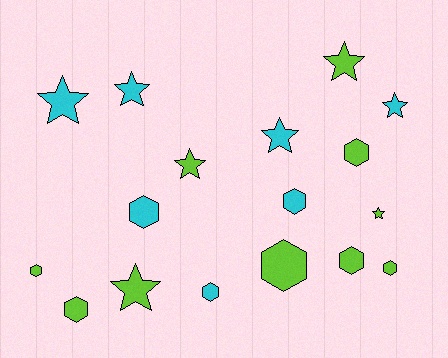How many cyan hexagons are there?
There are 3 cyan hexagons.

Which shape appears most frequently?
Hexagon, with 9 objects.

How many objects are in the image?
There are 17 objects.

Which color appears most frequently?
Lime, with 10 objects.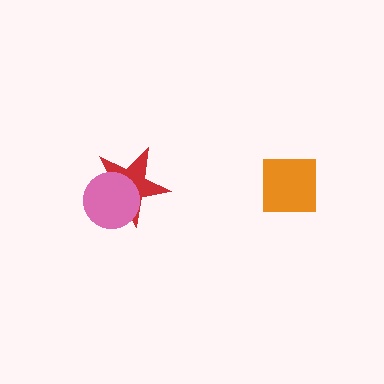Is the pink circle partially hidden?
No, no other shape covers it.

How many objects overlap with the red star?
1 object overlaps with the red star.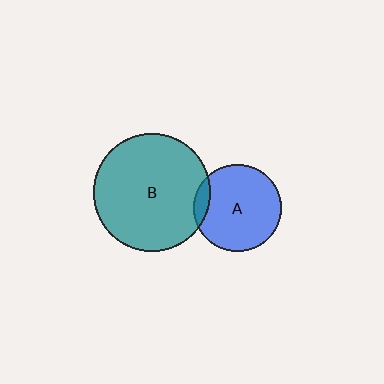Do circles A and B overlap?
Yes.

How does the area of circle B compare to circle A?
Approximately 1.8 times.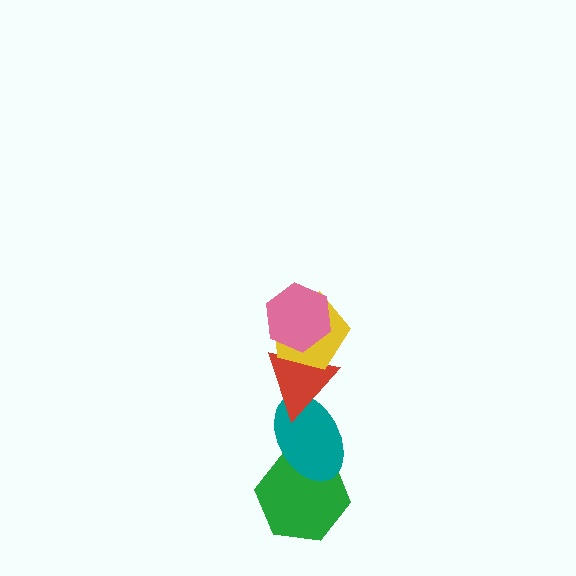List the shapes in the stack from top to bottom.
From top to bottom: the pink hexagon, the yellow pentagon, the red triangle, the teal ellipse, the green hexagon.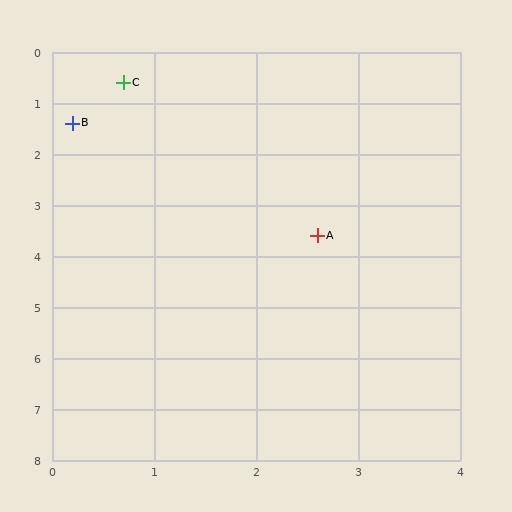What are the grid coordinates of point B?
Point B is at approximately (0.2, 1.4).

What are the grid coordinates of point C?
Point C is at approximately (0.7, 0.6).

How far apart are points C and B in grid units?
Points C and B are about 0.9 grid units apart.